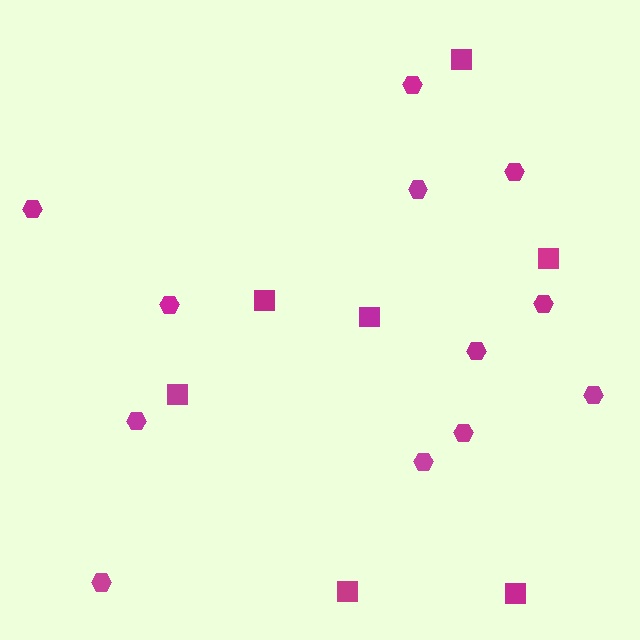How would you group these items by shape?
There are 2 groups: one group of hexagons (12) and one group of squares (7).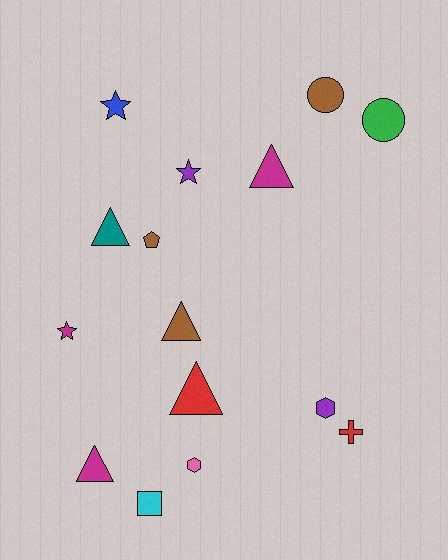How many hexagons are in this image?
There are 2 hexagons.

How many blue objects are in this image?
There is 1 blue object.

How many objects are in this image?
There are 15 objects.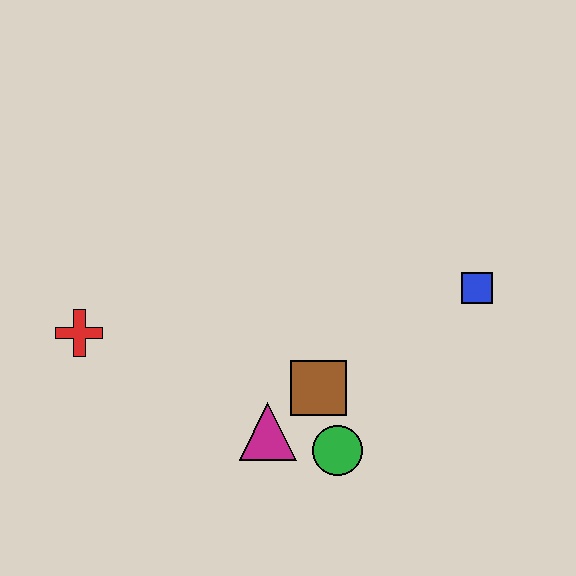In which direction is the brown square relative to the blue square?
The brown square is to the left of the blue square.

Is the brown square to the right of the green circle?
No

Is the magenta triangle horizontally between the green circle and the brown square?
No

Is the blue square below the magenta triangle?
No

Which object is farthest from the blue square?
The red cross is farthest from the blue square.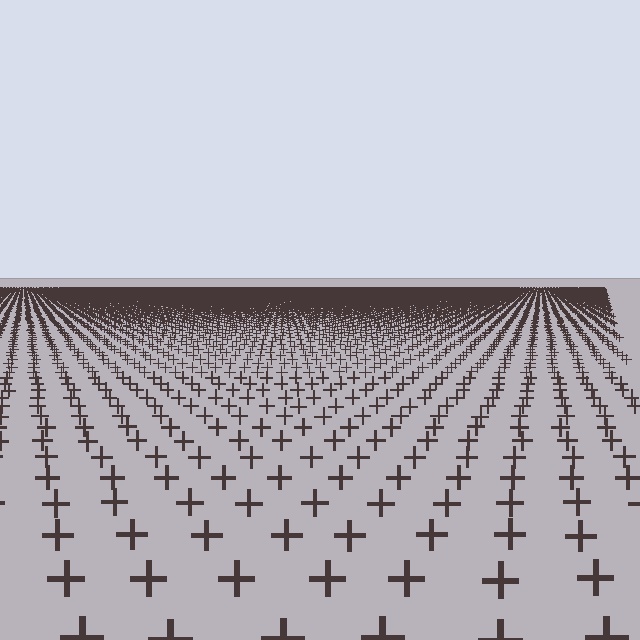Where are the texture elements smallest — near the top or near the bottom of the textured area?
Near the top.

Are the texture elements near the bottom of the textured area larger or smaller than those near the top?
Larger. Near the bottom, elements are closer to the viewer and appear at a bigger on-screen size.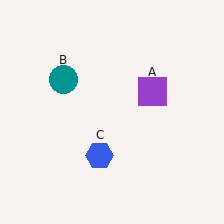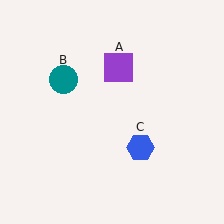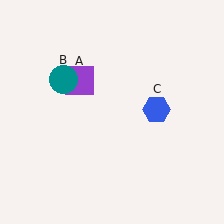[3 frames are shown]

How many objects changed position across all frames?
2 objects changed position: purple square (object A), blue hexagon (object C).